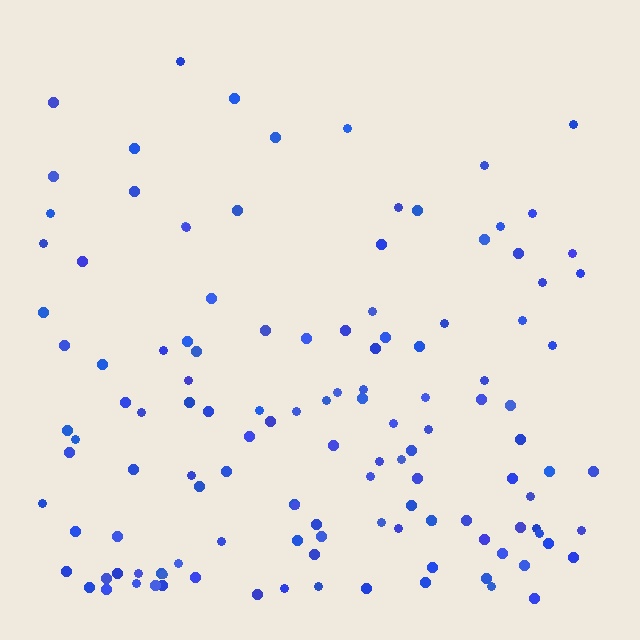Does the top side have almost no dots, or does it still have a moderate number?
Still a moderate number, just noticeably fewer than the bottom.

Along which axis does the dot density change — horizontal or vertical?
Vertical.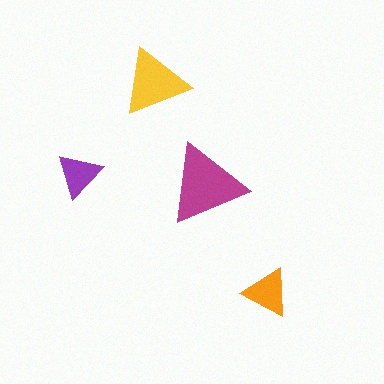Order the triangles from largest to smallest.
the magenta one, the yellow one, the orange one, the purple one.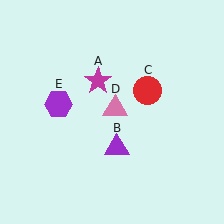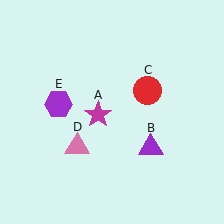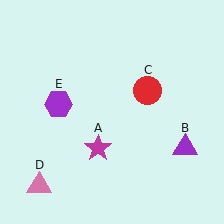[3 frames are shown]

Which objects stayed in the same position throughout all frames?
Red circle (object C) and purple hexagon (object E) remained stationary.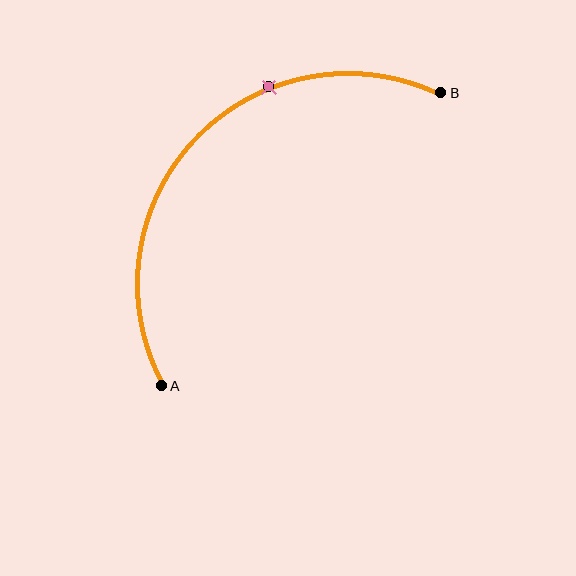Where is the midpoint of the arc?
The arc midpoint is the point on the curve farthest from the straight line joining A and B. It sits above and to the left of that line.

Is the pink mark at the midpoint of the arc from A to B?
No. The pink mark lies on the arc but is closer to endpoint B. The arc midpoint would be at the point on the curve equidistant along the arc from both A and B.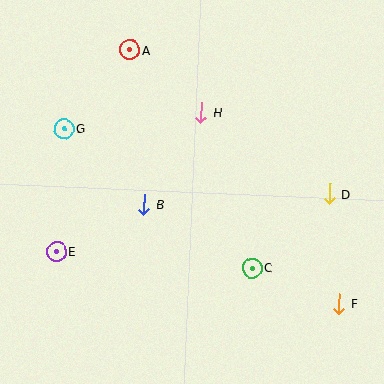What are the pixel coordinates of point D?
Point D is at (329, 194).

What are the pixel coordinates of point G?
Point G is at (64, 129).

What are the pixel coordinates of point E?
Point E is at (56, 252).